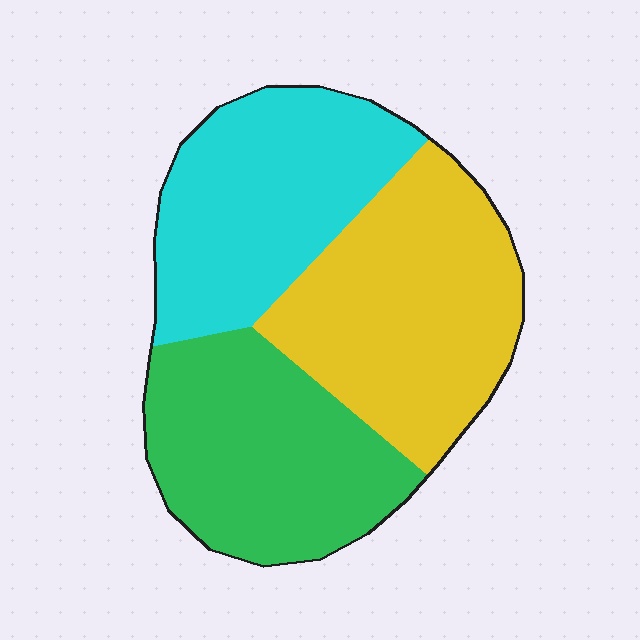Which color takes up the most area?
Yellow, at roughly 35%.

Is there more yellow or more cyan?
Yellow.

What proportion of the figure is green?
Green covers about 30% of the figure.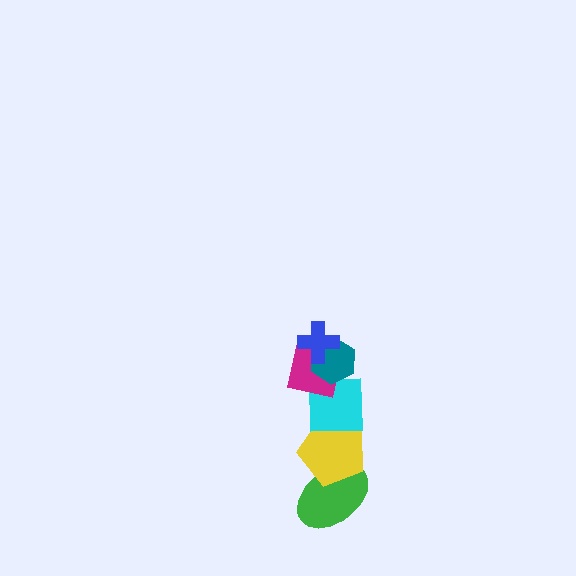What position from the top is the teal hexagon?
The teal hexagon is 2nd from the top.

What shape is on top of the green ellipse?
The yellow pentagon is on top of the green ellipse.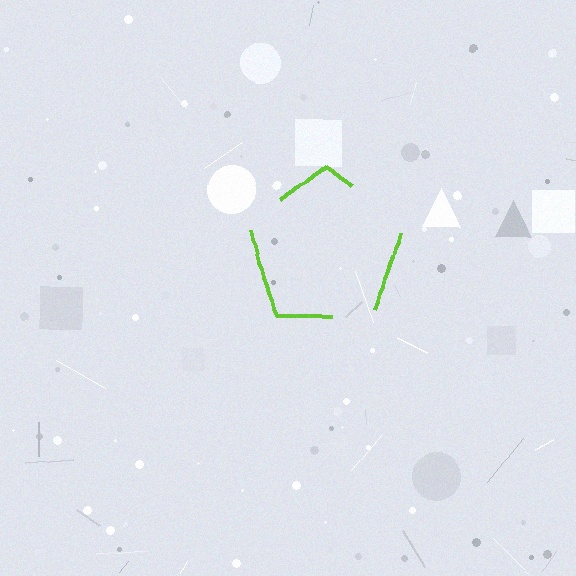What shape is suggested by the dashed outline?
The dashed outline suggests a pentagon.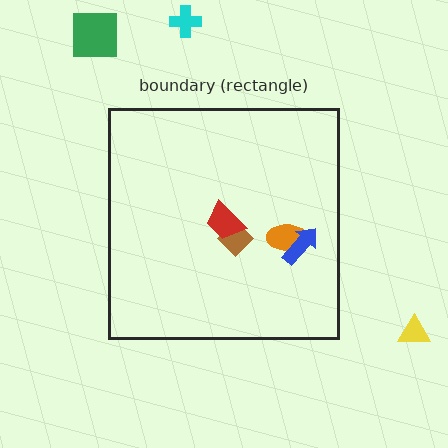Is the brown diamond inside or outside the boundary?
Inside.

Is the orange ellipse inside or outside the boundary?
Inside.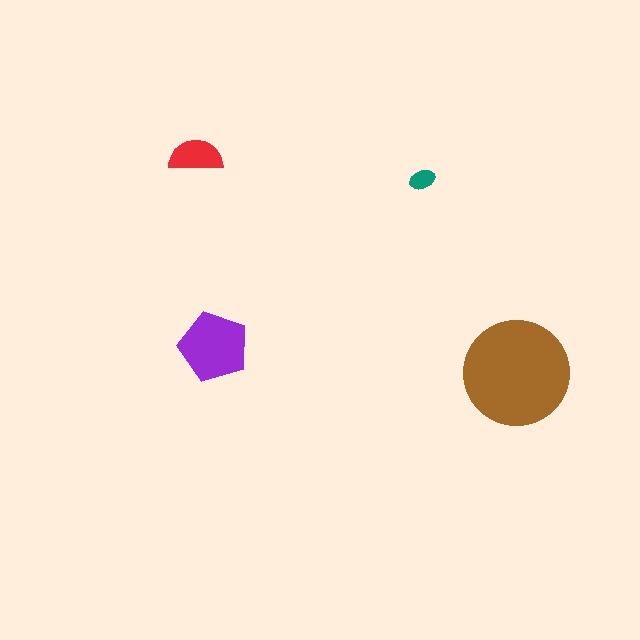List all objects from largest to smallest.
The brown circle, the purple pentagon, the red semicircle, the teal ellipse.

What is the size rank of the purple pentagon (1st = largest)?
2nd.